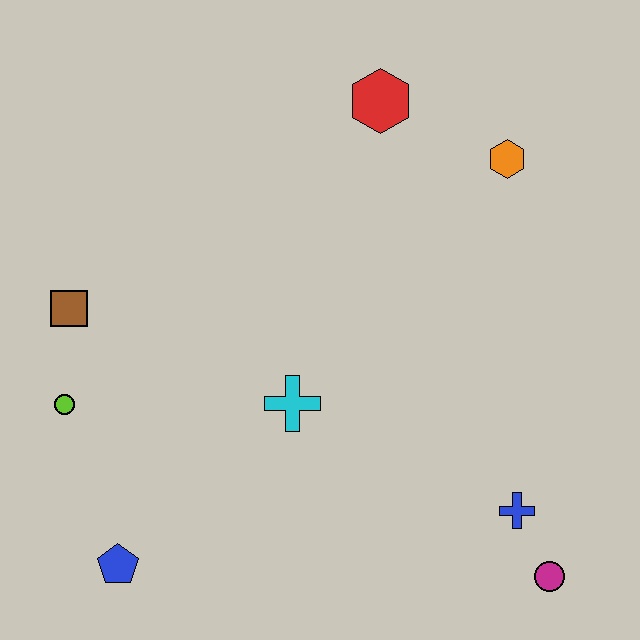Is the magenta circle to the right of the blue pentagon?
Yes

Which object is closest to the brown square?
The lime circle is closest to the brown square.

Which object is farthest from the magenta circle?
The brown square is farthest from the magenta circle.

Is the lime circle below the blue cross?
No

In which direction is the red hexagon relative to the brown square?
The red hexagon is to the right of the brown square.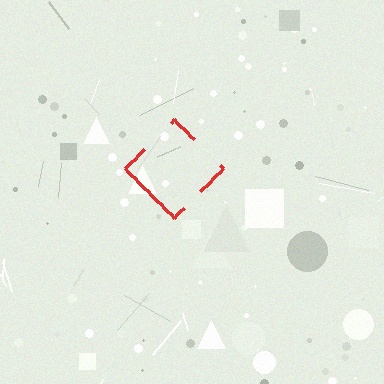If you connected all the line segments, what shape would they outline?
They would outline a diamond.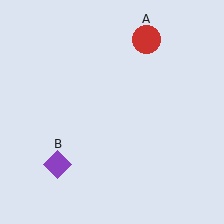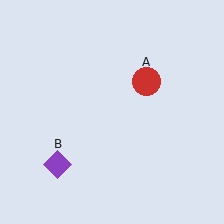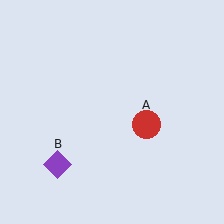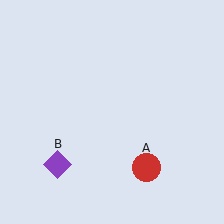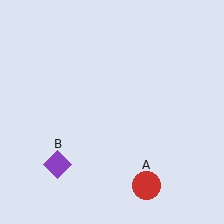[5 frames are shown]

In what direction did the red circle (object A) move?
The red circle (object A) moved down.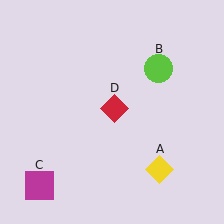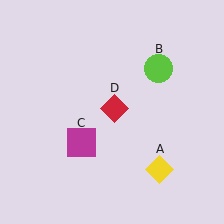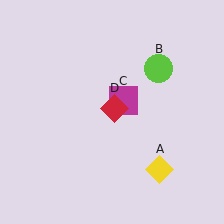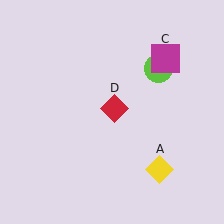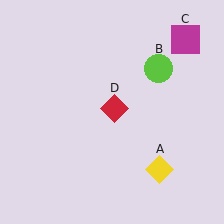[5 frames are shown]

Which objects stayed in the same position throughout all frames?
Yellow diamond (object A) and lime circle (object B) and red diamond (object D) remained stationary.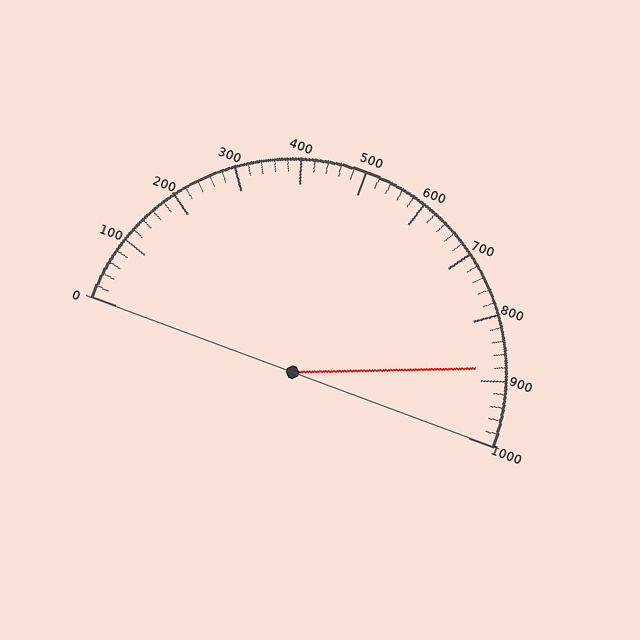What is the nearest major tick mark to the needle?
The nearest major tick mark is 900.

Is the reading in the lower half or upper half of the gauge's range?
The reading is in the upper half of the range (0 to 1000).